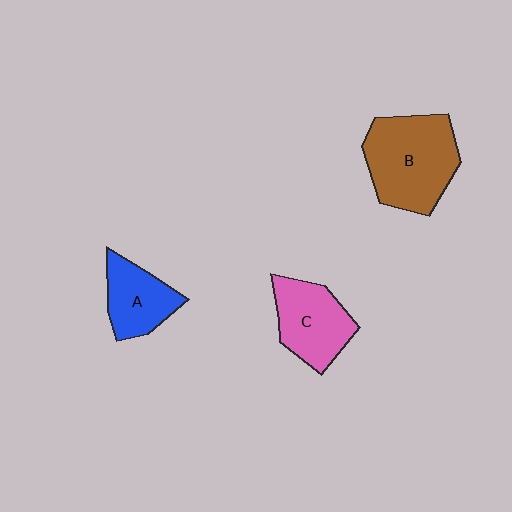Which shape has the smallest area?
Shape A (blue).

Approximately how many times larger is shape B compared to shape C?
Approximately 1.4 times.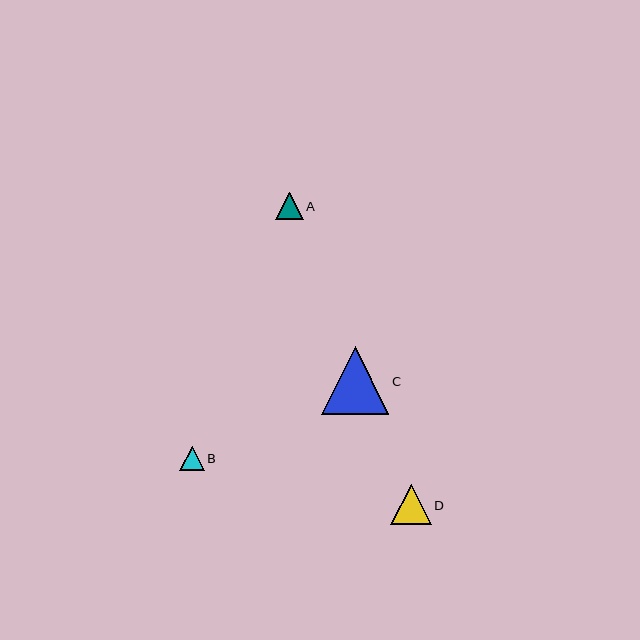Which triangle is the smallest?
Triangle B is the smallest with a size of approximately 24 pixels.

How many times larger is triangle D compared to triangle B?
Triangle D is approximately 1.7 times the size of triangle B.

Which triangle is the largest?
Triangle C is the largest with a size of approximately 68 pixels.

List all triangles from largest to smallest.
From largest to smallest: C, D, A, B.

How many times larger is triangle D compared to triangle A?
Triangle D is approximately 1.5 times the size of triangle A.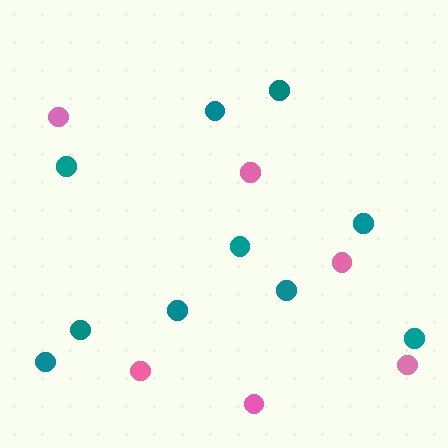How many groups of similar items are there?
There are 2 groups: one group of pink circles (6) and one group of teal circles (10).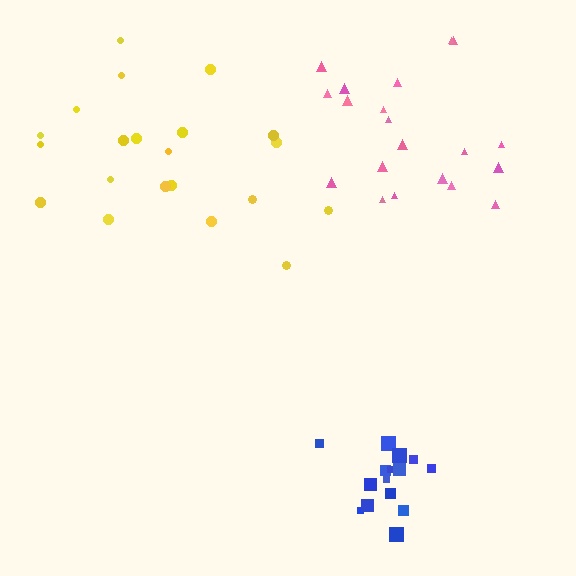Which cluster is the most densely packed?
Blue.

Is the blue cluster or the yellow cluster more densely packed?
Blue.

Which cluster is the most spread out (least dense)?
Yellow.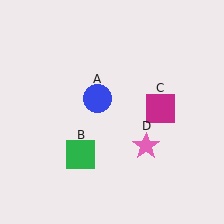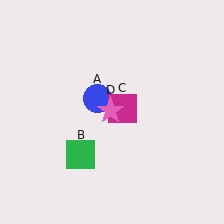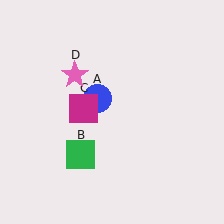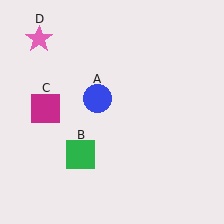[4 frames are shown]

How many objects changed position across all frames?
2 objects changed position: magenta square (object C), pink star (object D).